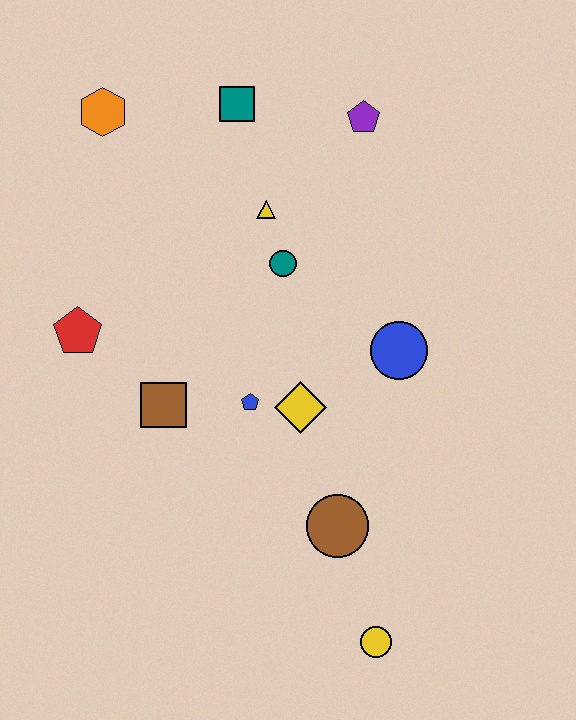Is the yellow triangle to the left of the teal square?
No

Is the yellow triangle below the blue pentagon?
No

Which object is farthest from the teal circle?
The yellow circle is farthest from the teal circle.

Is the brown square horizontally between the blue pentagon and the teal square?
No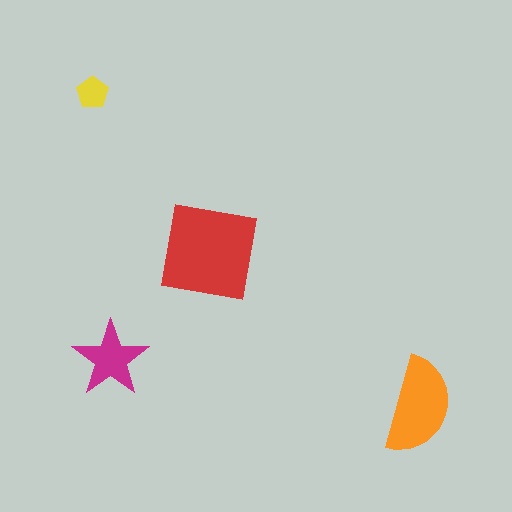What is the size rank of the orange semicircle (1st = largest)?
2nd.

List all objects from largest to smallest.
The red square, the orange semicircle, the magenta star, the yellow pentagon.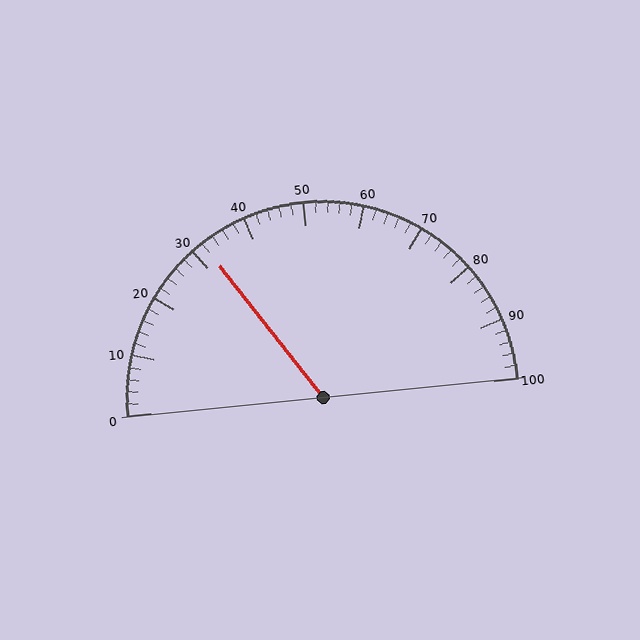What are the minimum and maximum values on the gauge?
The gauge ranges from 0 to 100.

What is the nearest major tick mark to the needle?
The nearest major tick mark is 30.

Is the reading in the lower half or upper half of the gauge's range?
The reading is in the lower half of the range (0 to 100).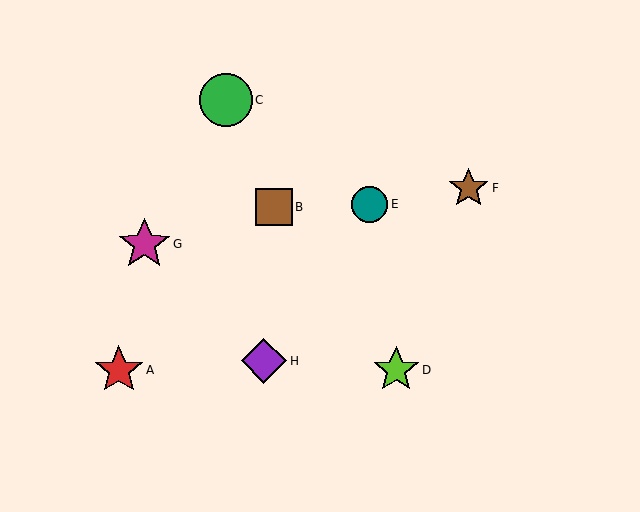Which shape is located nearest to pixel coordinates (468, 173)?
The brown star (labeled F) at (469, 188) is nearest to that location.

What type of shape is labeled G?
Shape G is a magenta star.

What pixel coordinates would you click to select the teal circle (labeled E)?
Click at (370, 204) to select the teal circle E.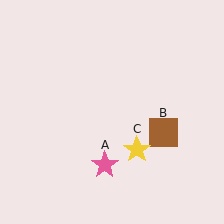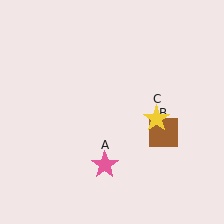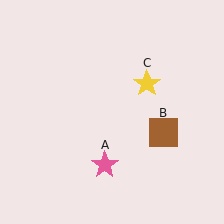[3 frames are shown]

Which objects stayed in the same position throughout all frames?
Pink star (object A) and brown square (object B) remained stationary.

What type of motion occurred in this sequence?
The yellow star (object C) rotated counterclockwise around the center of the scene.